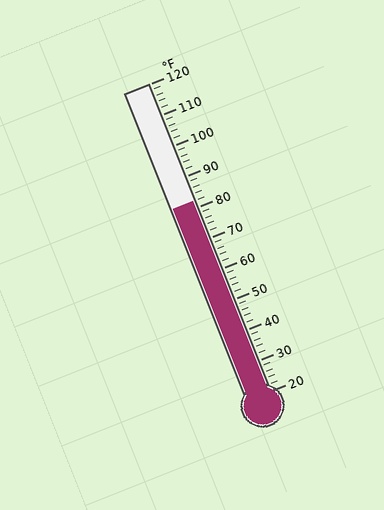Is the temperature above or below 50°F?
The temperature is above 50°F.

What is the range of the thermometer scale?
The thermometer scale ranges from 20°F to 120°F.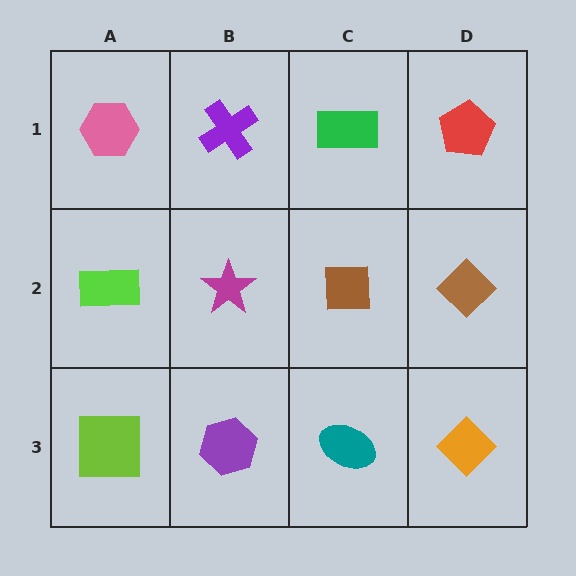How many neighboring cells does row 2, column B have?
4.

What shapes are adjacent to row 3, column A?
A lime rectangle (row 2, column A), a purple hexagon (row 3, column B).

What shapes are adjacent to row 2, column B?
A purple cross (row 1, column B), a purple hexagon (row 3, column B), a lime rectangle (row 2, column A), a brown square (row 2, column C).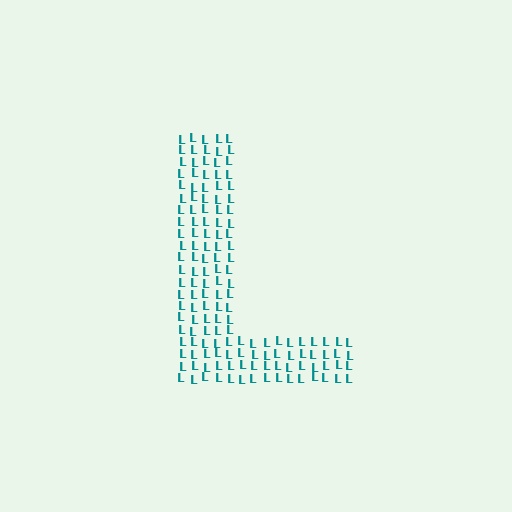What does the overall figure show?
The overall figure shows the letter L.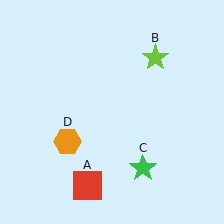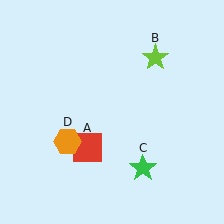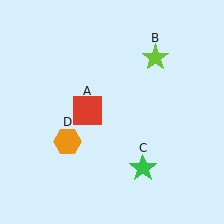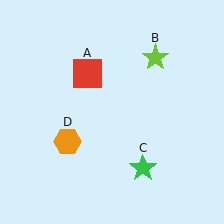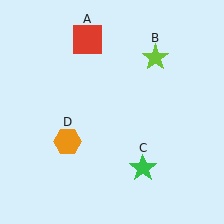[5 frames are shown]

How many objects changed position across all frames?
1 object changed position: red square (object A).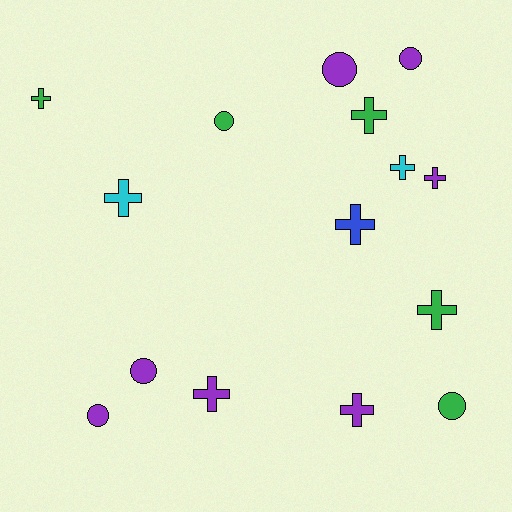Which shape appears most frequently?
Cross, with 9 objects.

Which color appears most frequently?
Purple, with 7 objects.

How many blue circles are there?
There are no blue circles.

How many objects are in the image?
There are 15 objects.